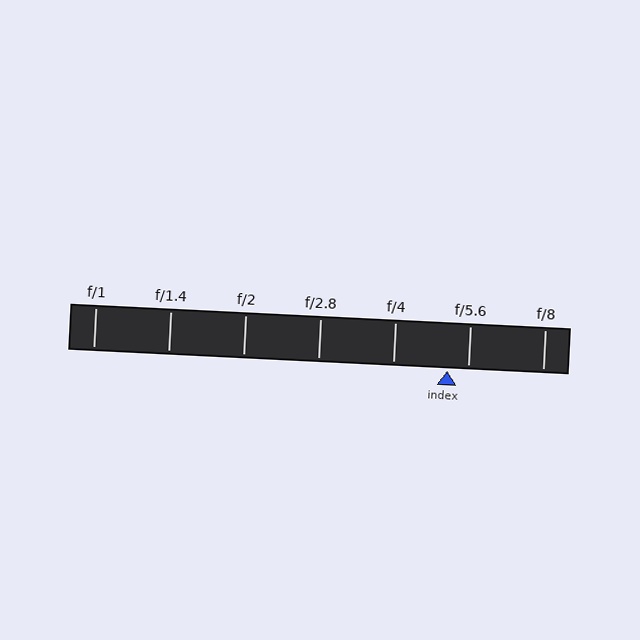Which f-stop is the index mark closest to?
The index mark is closest to f/5.6.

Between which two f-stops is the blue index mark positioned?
The index mark is between f/4 and f/5.6.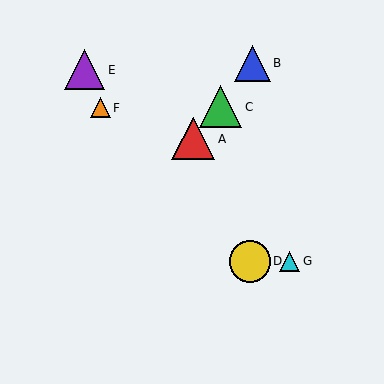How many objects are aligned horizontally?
2 objects (D, G) are aligned horizontally.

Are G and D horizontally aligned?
Yes, both are at y≈261.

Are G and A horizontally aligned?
No, G is at y≈261 and A is at y≈139.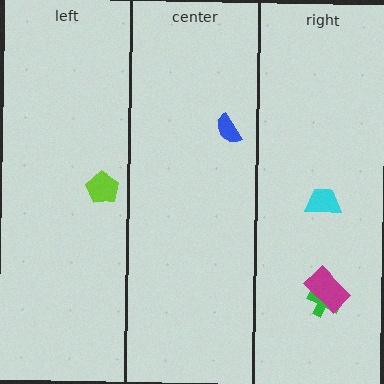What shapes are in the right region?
The cyan trapezoid, the green cross, the magenta rectangle.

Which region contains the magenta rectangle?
The right region.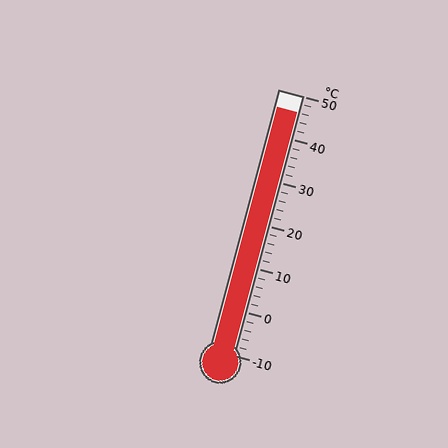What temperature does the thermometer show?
The thermometer shows approximately 46°C.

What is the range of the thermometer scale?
The thermometer scale ranges from -10°C to 50°C.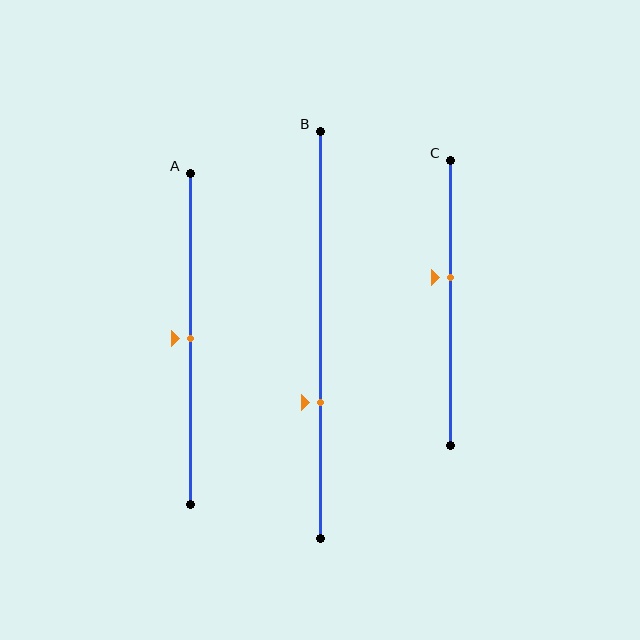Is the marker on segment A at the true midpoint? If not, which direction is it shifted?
Yes, the marker on segment A is at the true midpoint.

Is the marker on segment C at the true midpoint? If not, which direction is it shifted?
No, the marker on segment C is shifted upward by about 9% of the segment length.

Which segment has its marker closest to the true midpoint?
Segment A has its marker closest to the true midpoint.